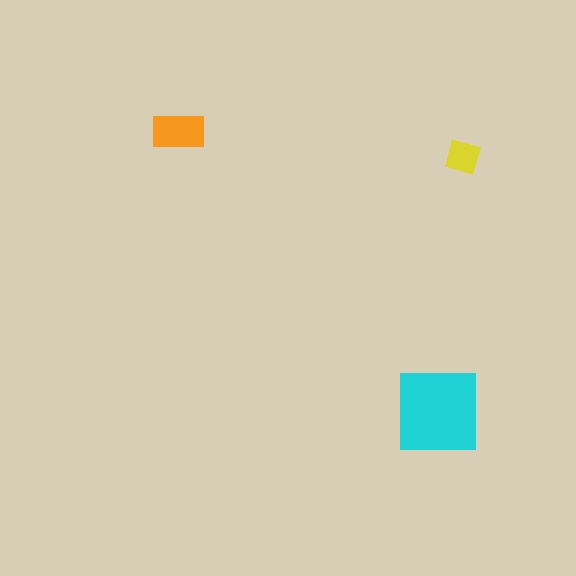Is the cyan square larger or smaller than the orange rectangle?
Larger.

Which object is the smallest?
The yellow diamond.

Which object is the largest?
The cyan square.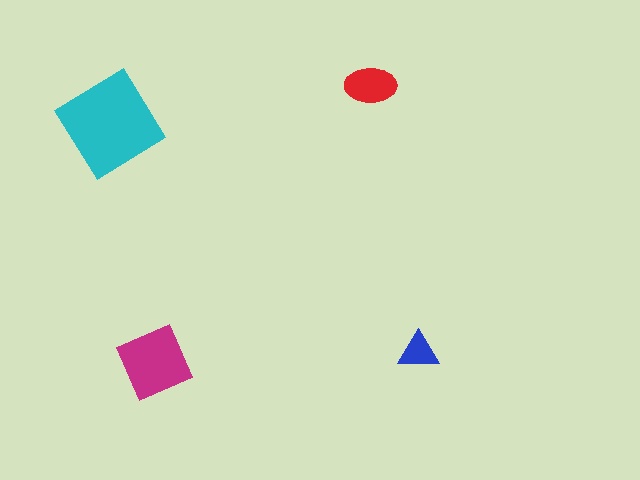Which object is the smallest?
The blue triangle.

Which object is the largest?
The cyan diamond.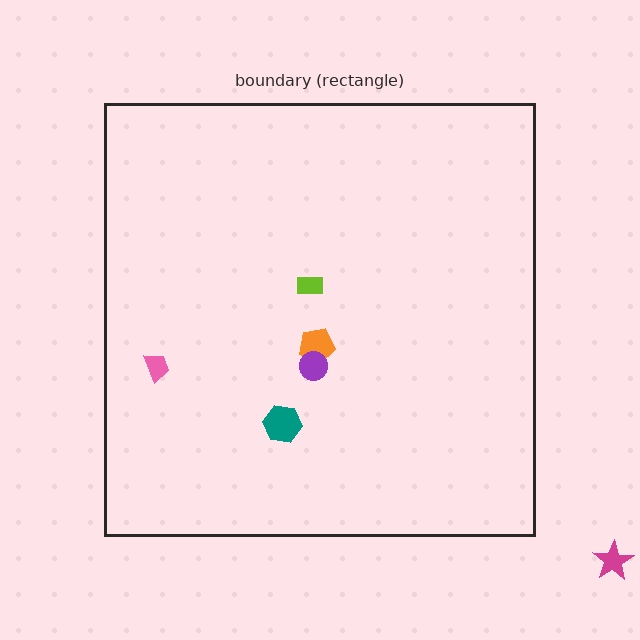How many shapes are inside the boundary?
5 inside, 1 outside.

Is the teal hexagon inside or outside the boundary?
Inside.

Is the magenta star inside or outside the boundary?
Outside.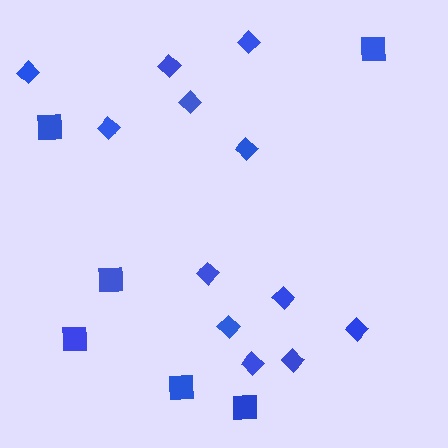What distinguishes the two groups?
There are 2 groups: one group of squares (6) and one group of diamonds (12).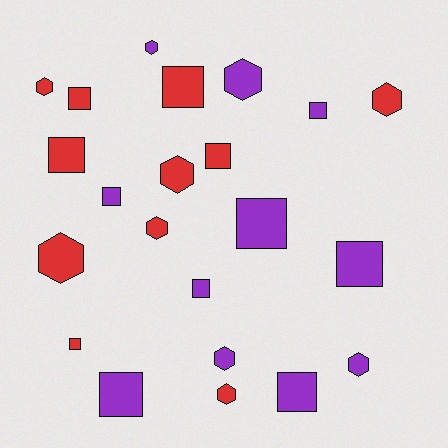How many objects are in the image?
There are 22 objects.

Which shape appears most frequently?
Square, with 12 objects.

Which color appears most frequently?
Red, with 11 objects.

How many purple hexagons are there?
There are 4 purple hexagons.